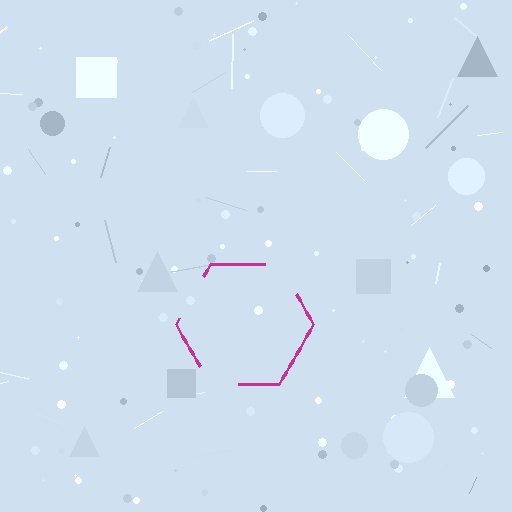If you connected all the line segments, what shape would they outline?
They would outline a hexagon.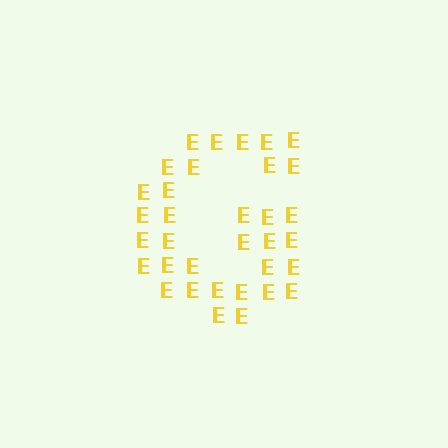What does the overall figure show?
The overall figure shows the letter G.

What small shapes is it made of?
It is made of small letter E's.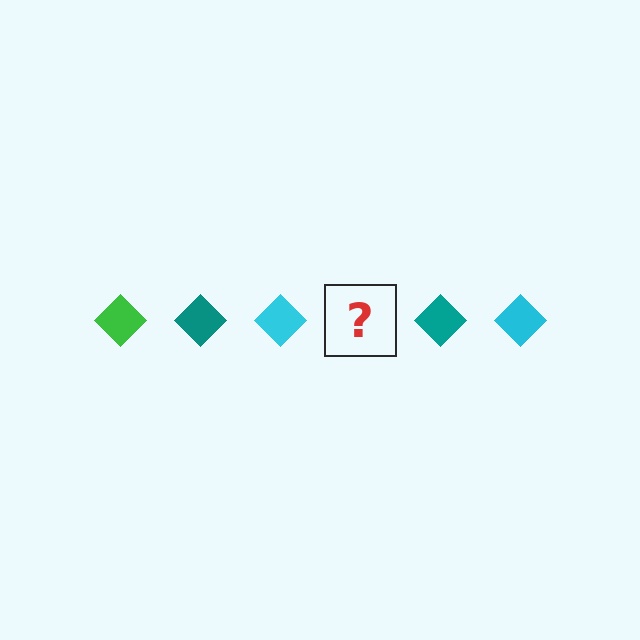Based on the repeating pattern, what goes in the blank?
The blank should be a green diamond.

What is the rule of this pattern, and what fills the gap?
The rule is that the pattern cycles through green, teal, cyan diamonds. The gap should be filled with a green diamond.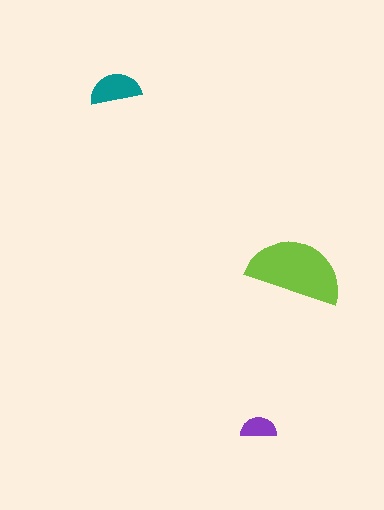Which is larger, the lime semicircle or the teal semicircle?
The lime one.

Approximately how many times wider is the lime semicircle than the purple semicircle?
About 2.5 times wider.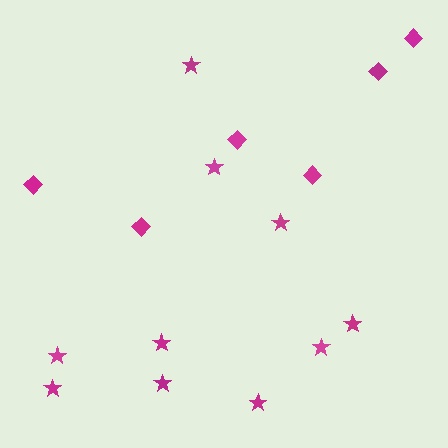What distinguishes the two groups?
There are 2 groups: one group of stars (10) and one group of diamonds (6).